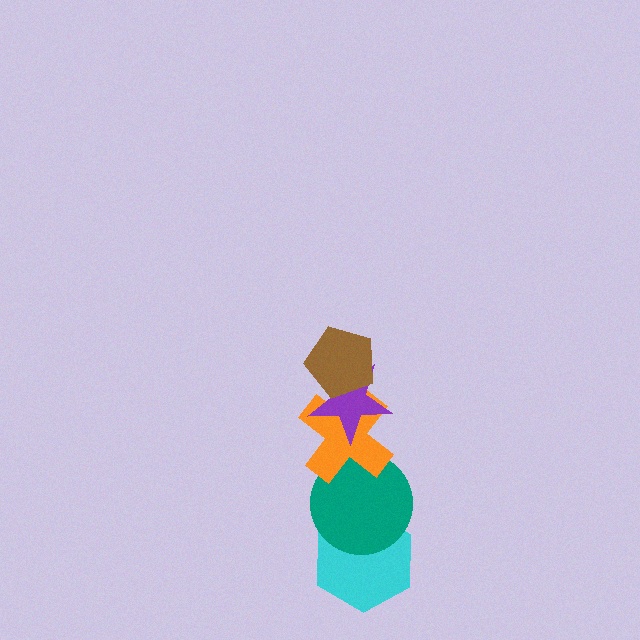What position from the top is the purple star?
The purple star is 2nd from the top.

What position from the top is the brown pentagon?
The brown pentagon is 1st from the top.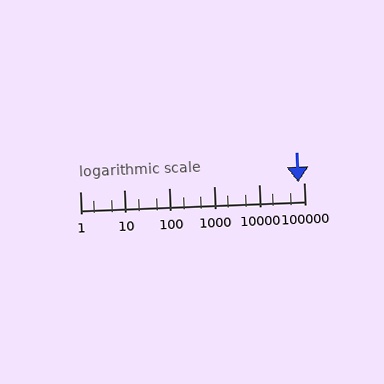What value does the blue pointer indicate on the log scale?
The pointer indicates approximately 77000.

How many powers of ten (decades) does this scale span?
The scale spans 5 decades, from 1 to 100000.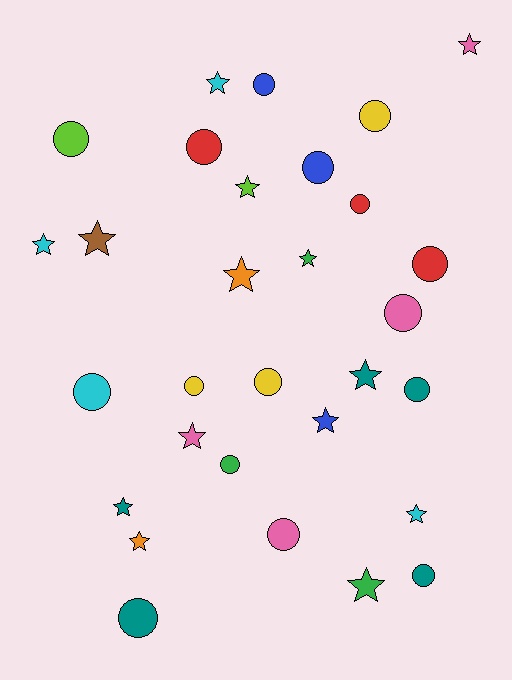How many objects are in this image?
There are 30 objects.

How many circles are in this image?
There are 16 circles.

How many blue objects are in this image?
There are 3 blue objects.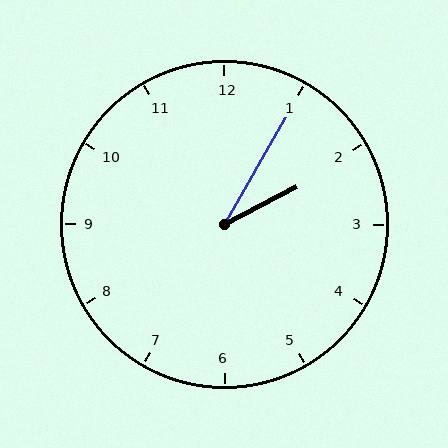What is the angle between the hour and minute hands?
Approximately 32 degrees.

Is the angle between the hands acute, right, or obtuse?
It is acute.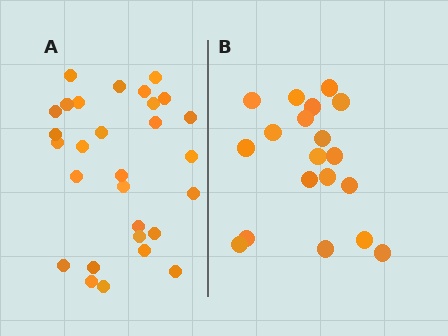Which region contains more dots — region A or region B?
Region A (the left region) has more dots.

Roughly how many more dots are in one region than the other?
Region A has roughly 10 or so more dots than region B.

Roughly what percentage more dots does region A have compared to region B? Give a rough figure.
About 55% more.